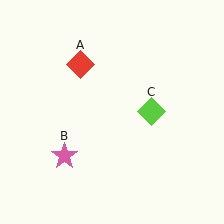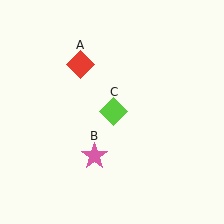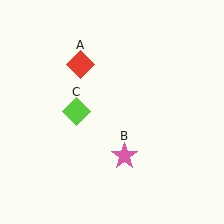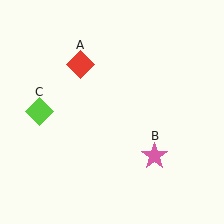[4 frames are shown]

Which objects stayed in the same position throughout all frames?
Red diamond (object A) remained stationary.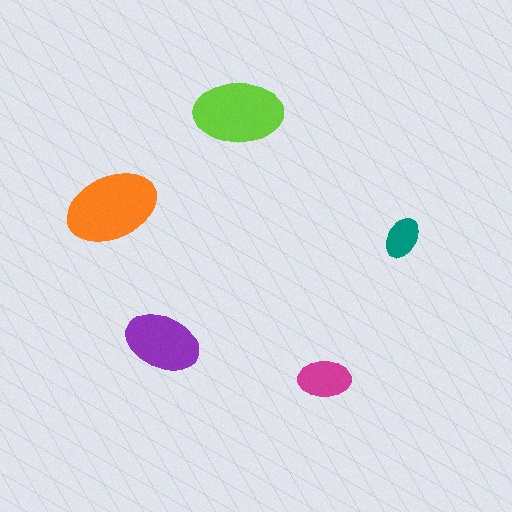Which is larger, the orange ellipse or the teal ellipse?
The orange one.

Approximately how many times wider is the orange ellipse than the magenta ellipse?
About 1.5 times wider.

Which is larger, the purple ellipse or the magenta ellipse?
The purple one.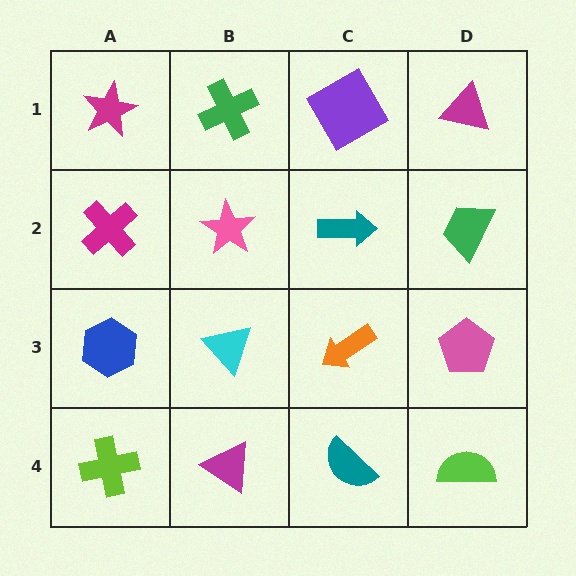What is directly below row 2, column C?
An orange arrow.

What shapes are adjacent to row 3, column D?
A green trapezoid (row 2, column D), a lime semicircle (row 4, column D), an orange arrow (row 3, column C).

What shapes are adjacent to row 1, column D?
A green trapezoid (row 2, column D), a purple square (row 1, column C).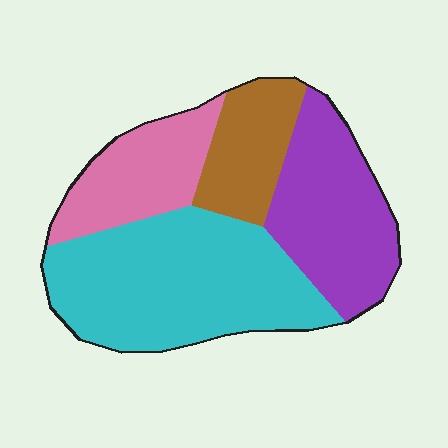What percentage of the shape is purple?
Purple takes up between a sixth and a third of the shape.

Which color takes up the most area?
Cyan, at roughly 40%.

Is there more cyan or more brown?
Cyan.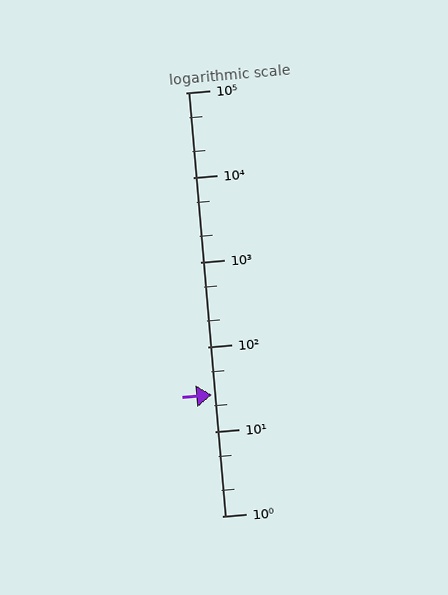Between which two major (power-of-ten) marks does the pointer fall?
The pointer is between 10 and 100.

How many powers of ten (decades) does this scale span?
The scale spans 5 decades, from 1 to 100000.